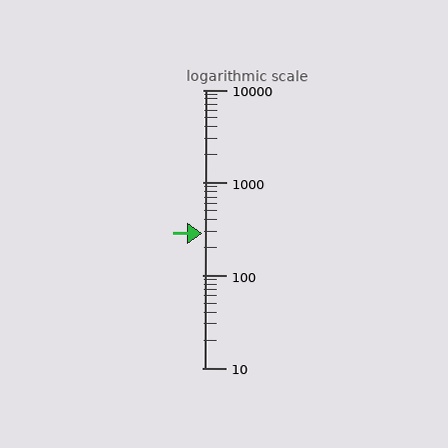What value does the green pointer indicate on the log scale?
The pointer indicates approximately 280.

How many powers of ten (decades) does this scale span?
The scale spans 3 decades, from 10 to 10000.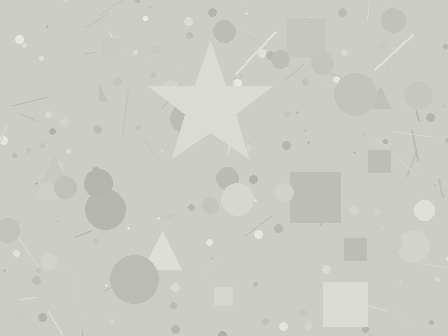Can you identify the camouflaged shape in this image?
The camouflaged shape is a star.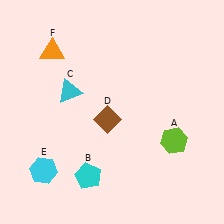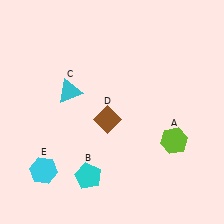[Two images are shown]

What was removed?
The orange triangle (F) was removed in Image 2.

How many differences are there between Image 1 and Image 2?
There is 1 difference between the two images.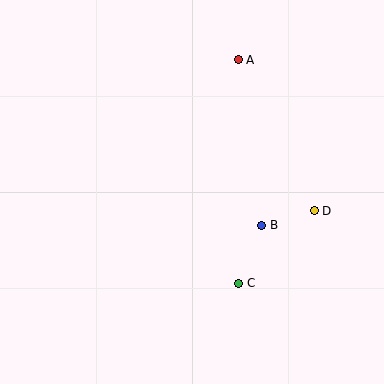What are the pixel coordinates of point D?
Point D is at (314, 211).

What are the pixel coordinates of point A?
Point A is at (238, 60).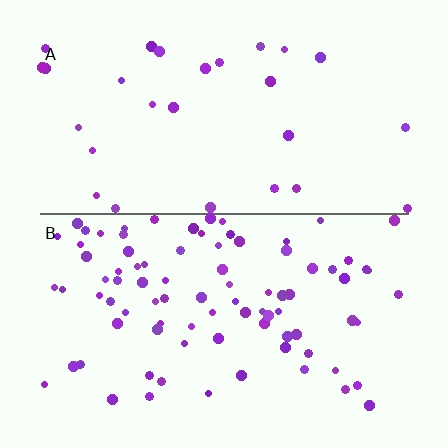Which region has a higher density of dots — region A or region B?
B (the bottom).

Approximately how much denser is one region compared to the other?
Approximately 3.0× — region B over region A.